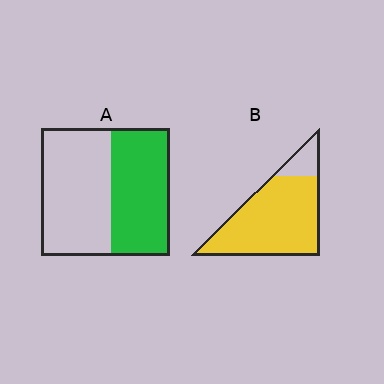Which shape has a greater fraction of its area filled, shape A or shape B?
Shape B.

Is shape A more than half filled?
No.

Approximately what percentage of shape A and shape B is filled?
A is approximately 45% and B is approximately 85%.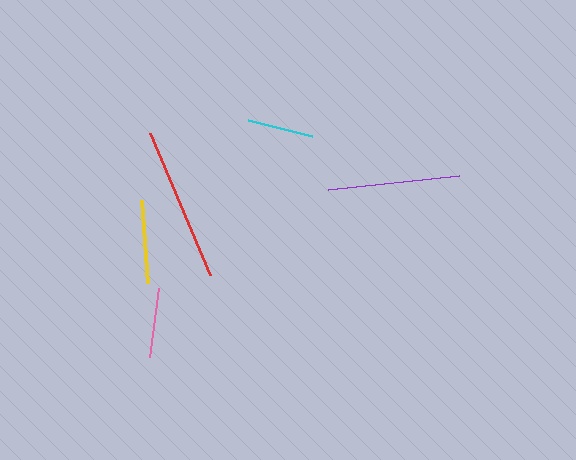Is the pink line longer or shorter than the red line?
The red line is longer than the pink line.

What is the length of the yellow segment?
The yellow segment is approximately 84 pixels long.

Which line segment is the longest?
The red line is the longest at approximately 154 pixels.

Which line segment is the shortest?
The cyan line is the shortest at approximately 66 pixels.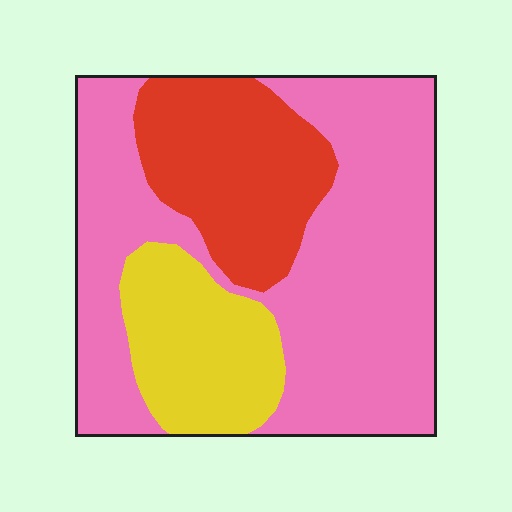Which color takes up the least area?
Yellow, at roughly 20%.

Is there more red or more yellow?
Red.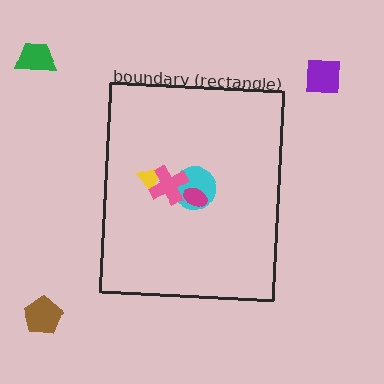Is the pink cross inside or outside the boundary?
Inside.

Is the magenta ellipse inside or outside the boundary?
Inside.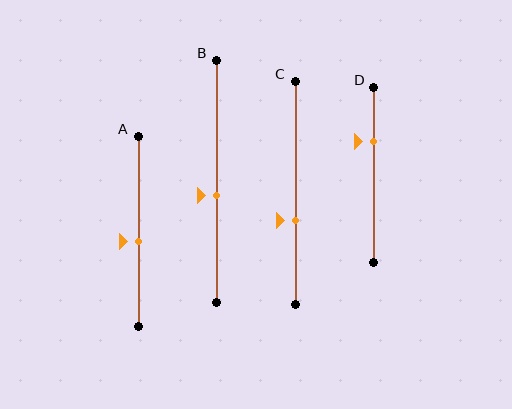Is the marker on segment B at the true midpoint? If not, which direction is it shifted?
No, the marker on segment B is shifted downward by about 6% of the segment length.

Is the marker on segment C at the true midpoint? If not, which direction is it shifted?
No, the marker on segment C is shifted downward by about 12% of the segment length.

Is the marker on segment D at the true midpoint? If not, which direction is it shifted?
No, the marker on segment D is shifted upward by about 19% of the segment length.